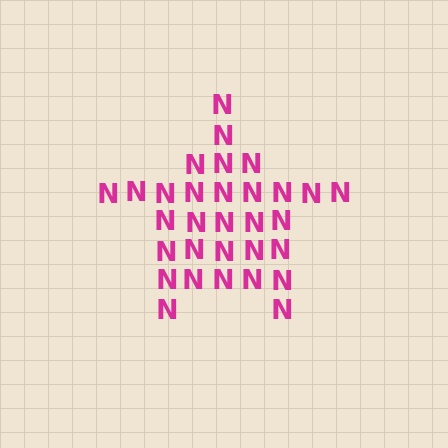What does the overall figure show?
The overall figure shows a star.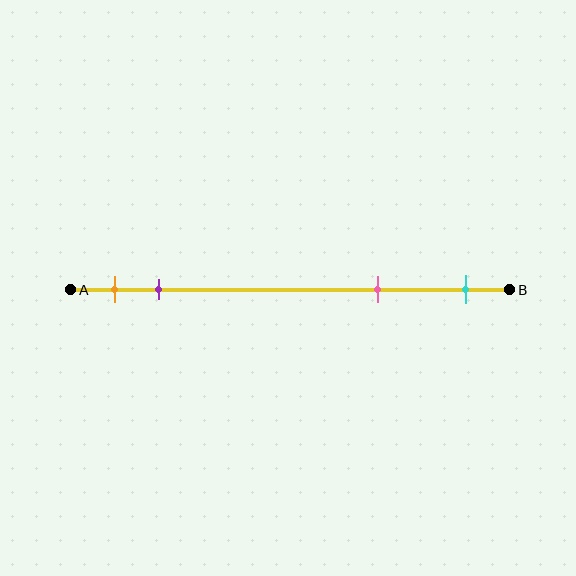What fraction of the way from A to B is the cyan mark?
The cyan mark is approximately 90% (0.9) of the way from A to B.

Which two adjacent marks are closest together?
The orange and purple marks are the closest adjacent pair.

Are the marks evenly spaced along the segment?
No, the marks are not evenly spaced.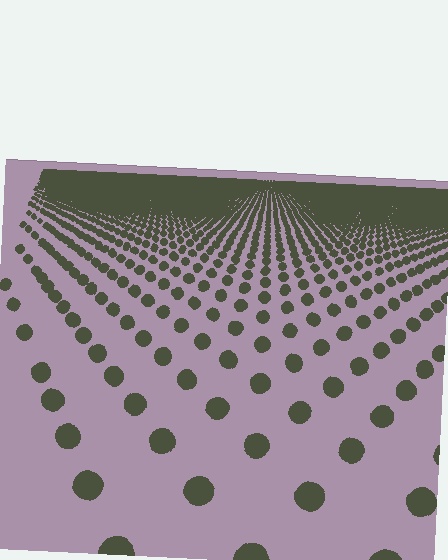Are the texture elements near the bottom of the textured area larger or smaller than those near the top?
Larger. Near the bottom, elements are closer to the viewer and appear at a bigger on-screen size.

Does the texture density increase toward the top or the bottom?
Density increases toward the top.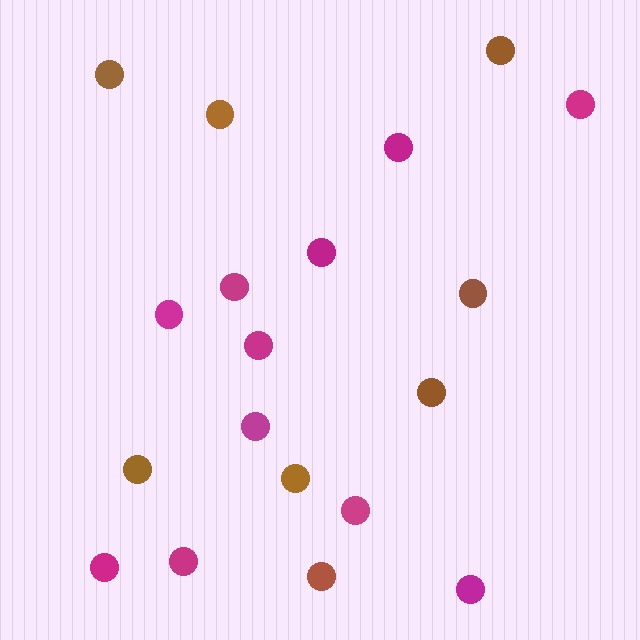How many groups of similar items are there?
There are 2 groups: one group of brown circles (8) and one group of magenta circles (11).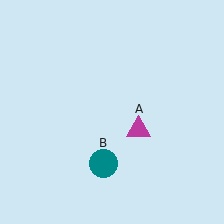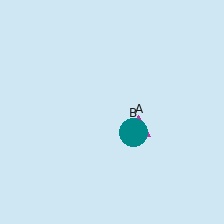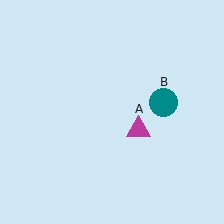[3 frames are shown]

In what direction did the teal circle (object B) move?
The teal circle (object B) moved up and to the right.